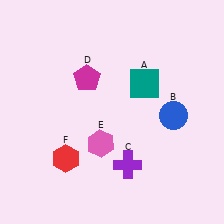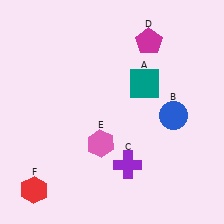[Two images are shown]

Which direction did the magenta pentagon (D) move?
The magenta pentagon (D) moved right.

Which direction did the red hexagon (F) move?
The red hexagon (F) moved left.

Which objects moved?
The objects that moved are: the magenta pentagon (D), the red hexagon (F).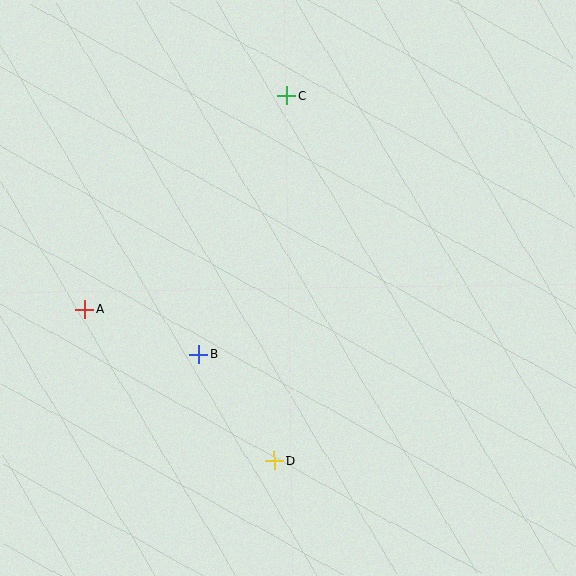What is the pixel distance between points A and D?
The distance between A and D is 242 pixels.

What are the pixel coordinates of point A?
Point A is at (85, 309).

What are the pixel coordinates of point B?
Point B is at (199, 355).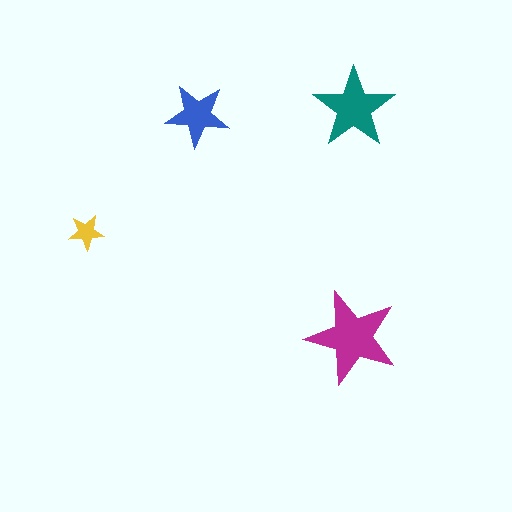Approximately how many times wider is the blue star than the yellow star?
About 2 times wider.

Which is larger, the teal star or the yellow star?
The teal one.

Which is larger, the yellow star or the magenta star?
The magenta one.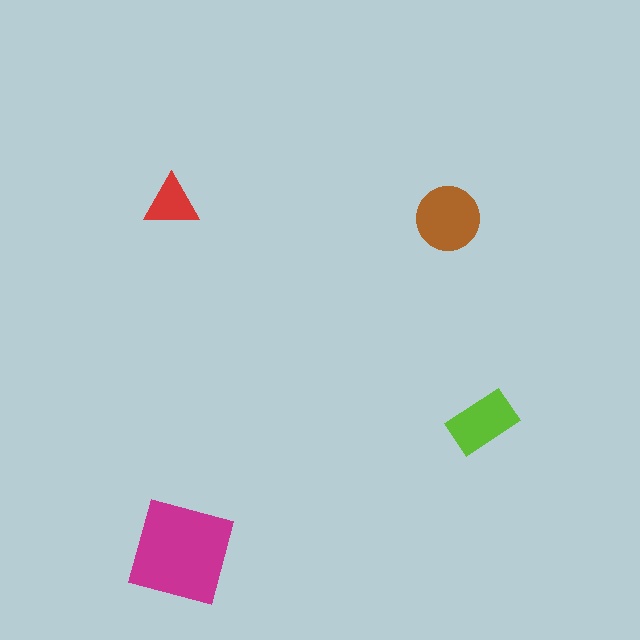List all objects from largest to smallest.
The magenta square, the brown circle, the lime rectangle, the red triangle.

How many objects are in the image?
There are 4 objects in the image.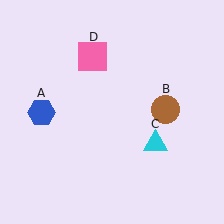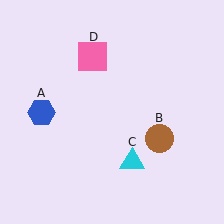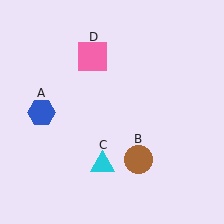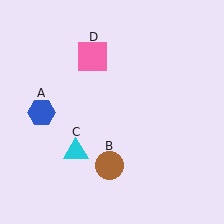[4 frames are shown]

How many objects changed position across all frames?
2 objects changed position: brown circle (object B), cyan triangle (object C).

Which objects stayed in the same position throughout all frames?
Blue hexagon (object A) and pink square (object D) remained stationary.